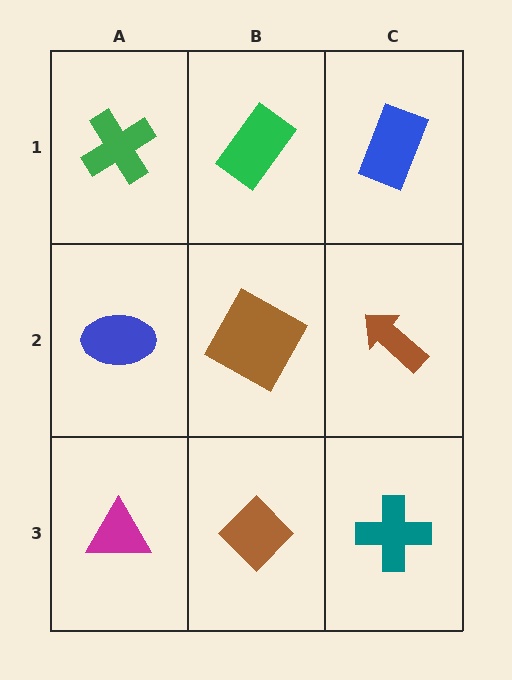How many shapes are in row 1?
3 shapes.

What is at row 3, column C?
A teal cross.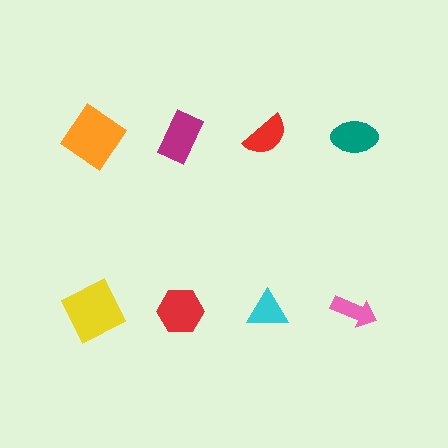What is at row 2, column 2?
A red hexagon.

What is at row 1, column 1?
An orange diamond.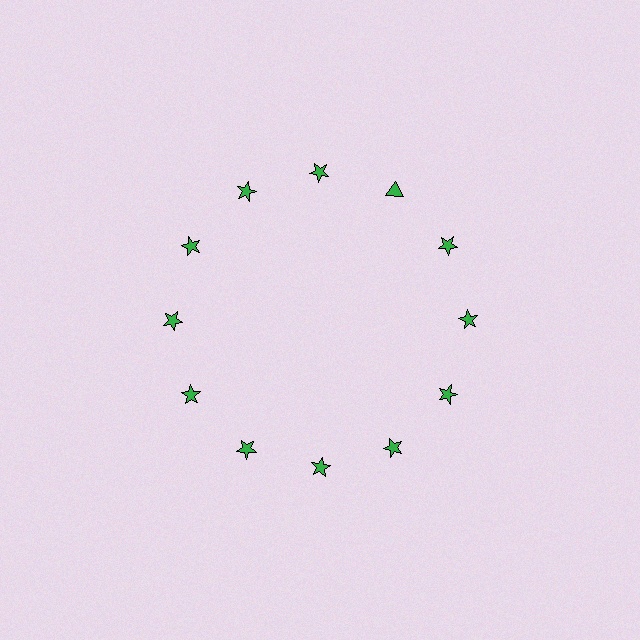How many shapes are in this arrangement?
There are 12 shapes arranged in a ring pattern.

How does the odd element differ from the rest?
It has a different shape: triangle instead of star.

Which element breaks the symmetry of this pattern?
The green triangle at roughly the 1 o'clock position breaks the symmetry. All other shapes are green stars.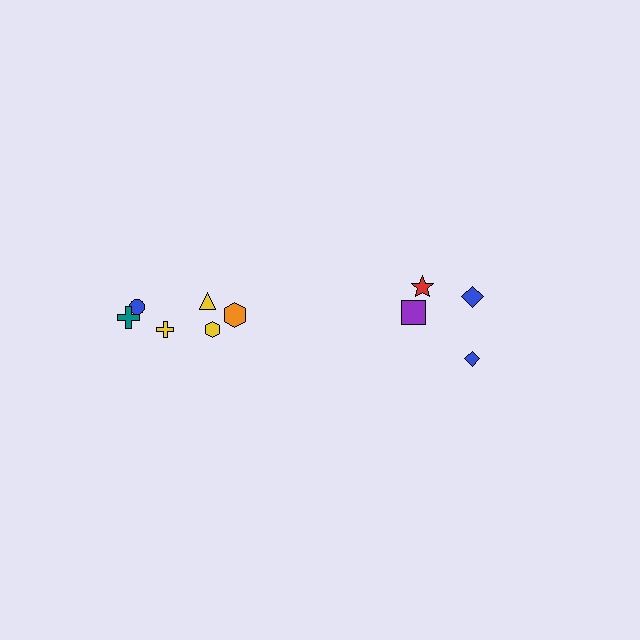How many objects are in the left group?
There are 6 objects.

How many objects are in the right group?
There are 4 objects.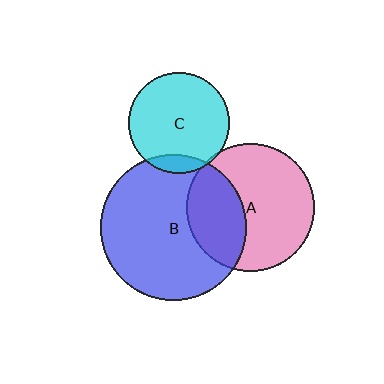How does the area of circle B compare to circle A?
Approximately 1.3 times.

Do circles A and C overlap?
Yes.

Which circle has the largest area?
Circle B (blue).